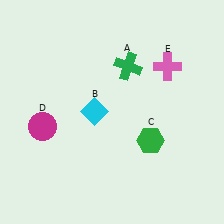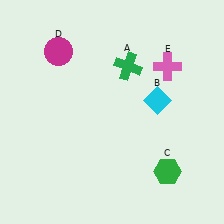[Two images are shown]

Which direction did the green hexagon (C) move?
The green hexagon (C) moved down.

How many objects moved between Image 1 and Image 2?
3 objects moved between the two images.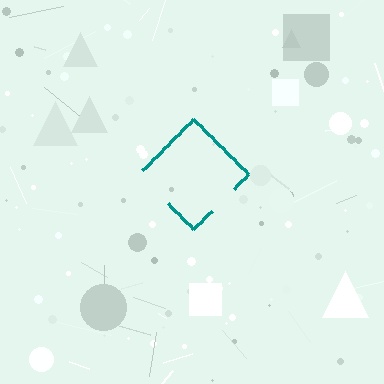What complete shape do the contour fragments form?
The contour fragments form a diamond.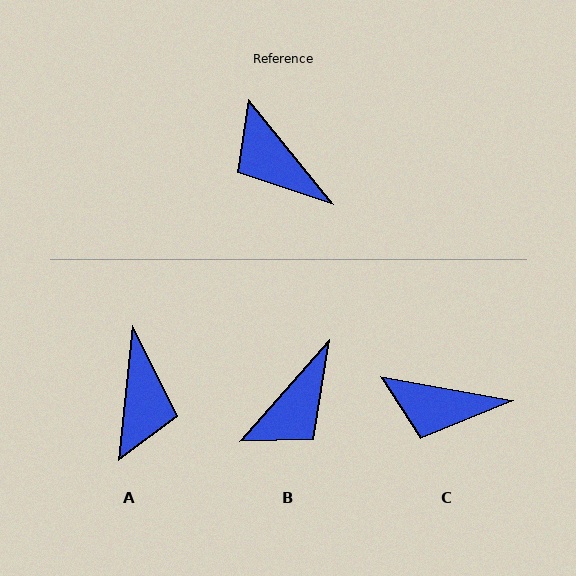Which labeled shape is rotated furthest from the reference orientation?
A, about 135 degrees away.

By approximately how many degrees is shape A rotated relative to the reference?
Approximately 135 degrees counter-clockwise.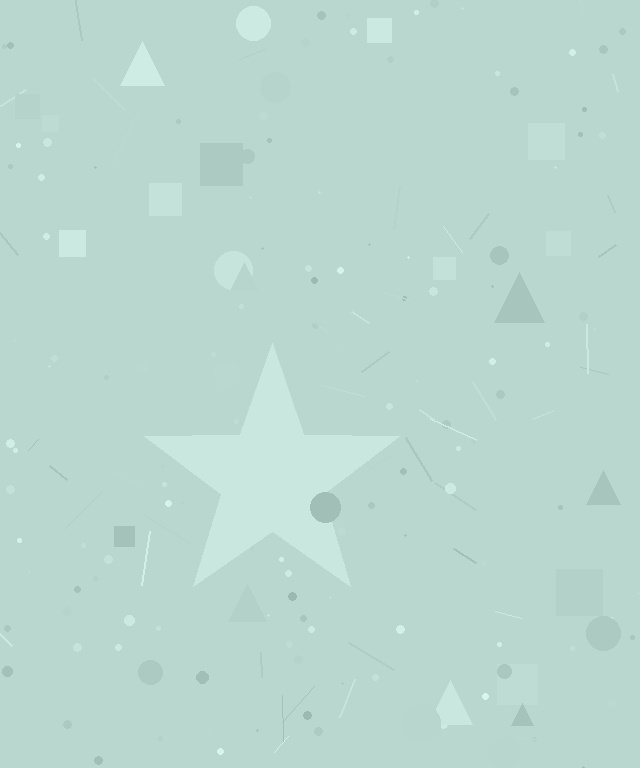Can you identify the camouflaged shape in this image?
The camouflaged shape is a star.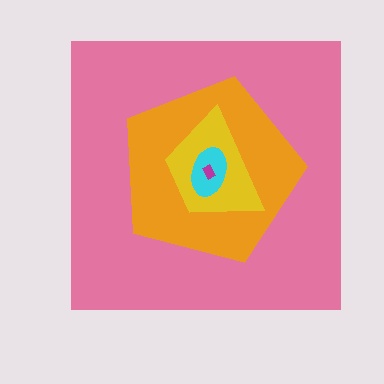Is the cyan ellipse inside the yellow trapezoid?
Yes.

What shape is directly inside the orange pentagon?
The yellow trapezoid.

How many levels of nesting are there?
5.